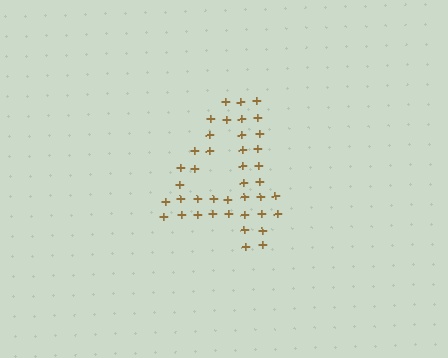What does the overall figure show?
The overall figure shows the digit 4.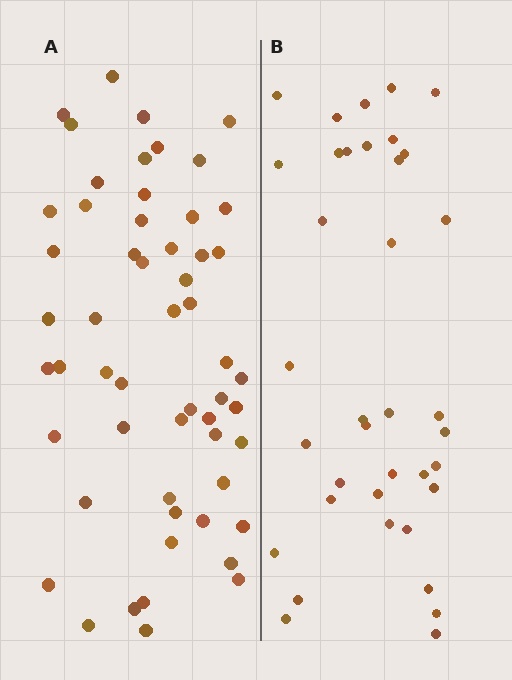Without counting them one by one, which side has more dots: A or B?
Region A (the left region) has more dots.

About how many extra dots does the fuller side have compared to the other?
Region A has approximately 20 more dots than region B.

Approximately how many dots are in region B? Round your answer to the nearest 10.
About 40 dots. (The exact count is 37, which rounds to 40.)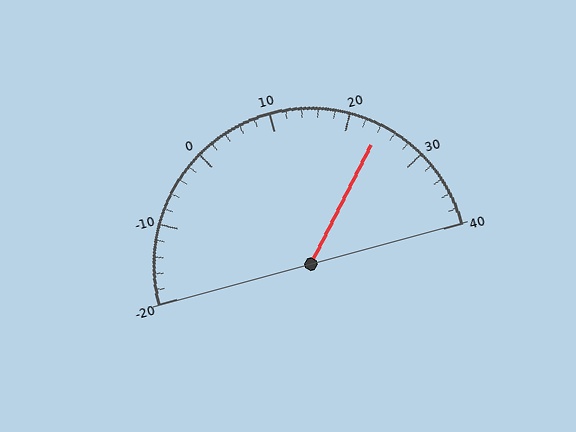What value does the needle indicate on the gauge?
The needle indicates approximately 24.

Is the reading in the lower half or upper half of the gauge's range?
The reading is in the upper half of the range (-20 to 40).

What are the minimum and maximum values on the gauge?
The gauge ranges from -20 to 40.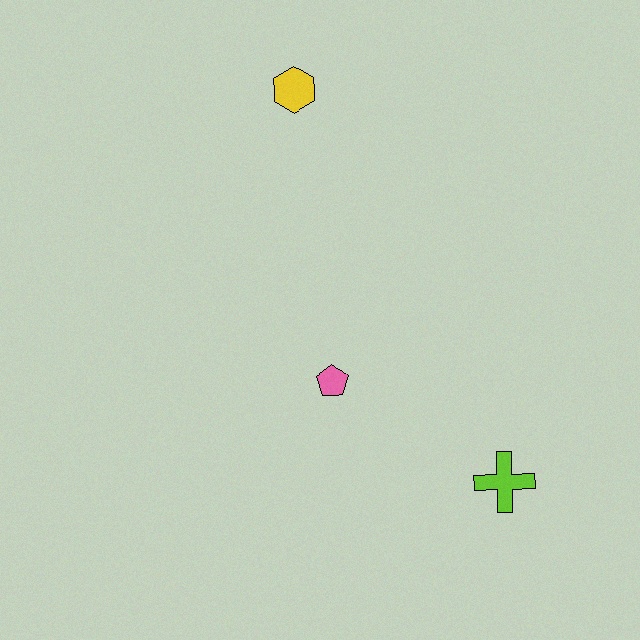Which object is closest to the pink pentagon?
The lime cross is closest to the pink pentagon.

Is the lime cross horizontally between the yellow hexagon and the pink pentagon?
No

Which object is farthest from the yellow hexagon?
The lime cross is farthest from the yellow hexagon.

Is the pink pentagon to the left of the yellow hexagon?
No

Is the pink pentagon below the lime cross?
No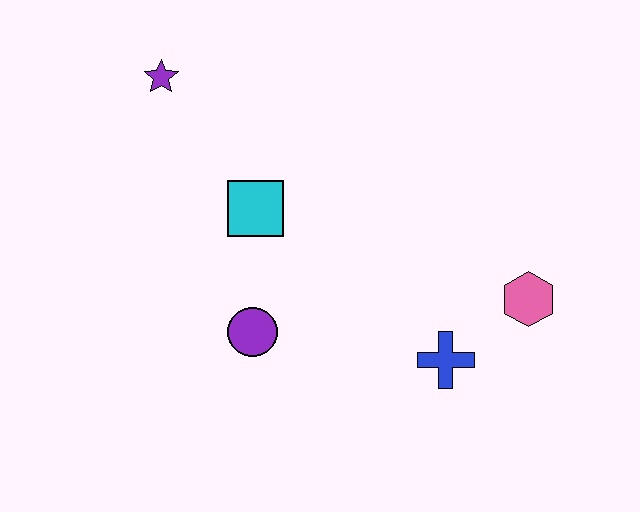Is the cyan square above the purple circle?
Yes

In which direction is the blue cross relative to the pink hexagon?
The blue cross is to the left of the pink hexagon.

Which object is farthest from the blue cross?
The purple star is farthest from the blue cross.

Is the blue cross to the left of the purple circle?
No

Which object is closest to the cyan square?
The purple circle is closest to the cyan square.